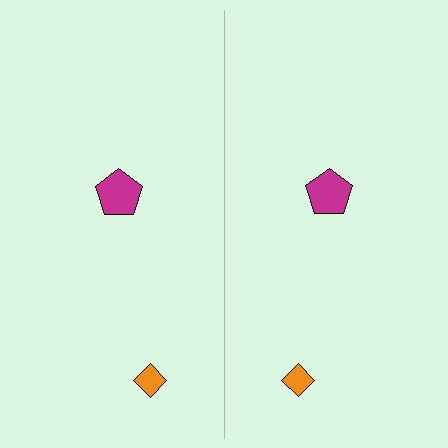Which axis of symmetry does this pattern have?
The pattern has a vertical axis of symmetry running through the center of the image.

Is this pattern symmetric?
Yes, this pattern has bilateral (reflection) symmetry.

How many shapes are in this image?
There are 4 shapes in this image.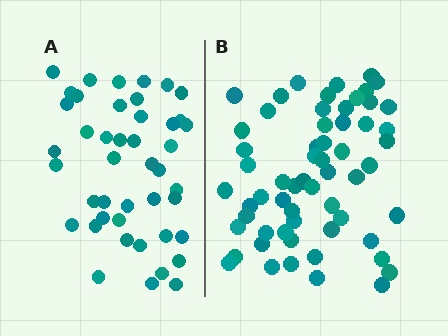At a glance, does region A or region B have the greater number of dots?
Region B (the right region) has more dots.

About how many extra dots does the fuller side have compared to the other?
Region B has approximately 15 more dots than region A.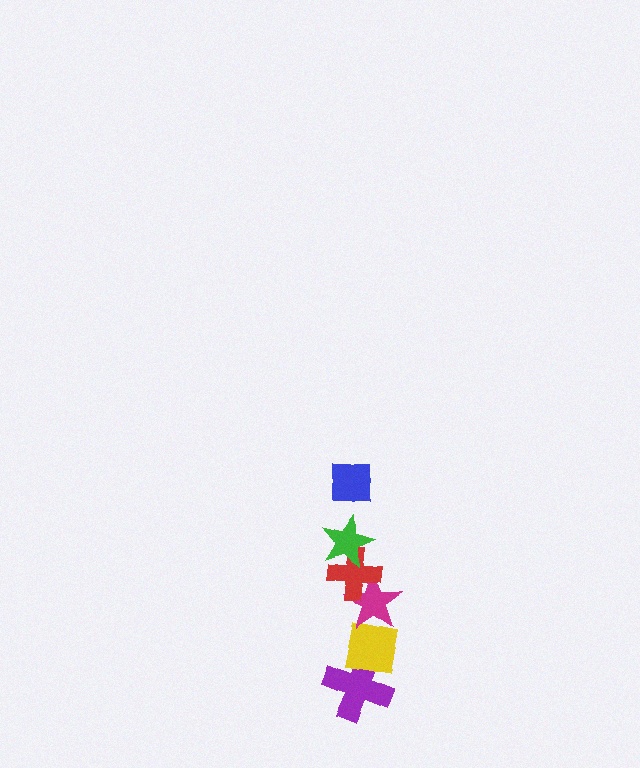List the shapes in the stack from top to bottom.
From top to bottom: the blue square, the green star, the red cross, the magenta star, the yellow square, the purple cross.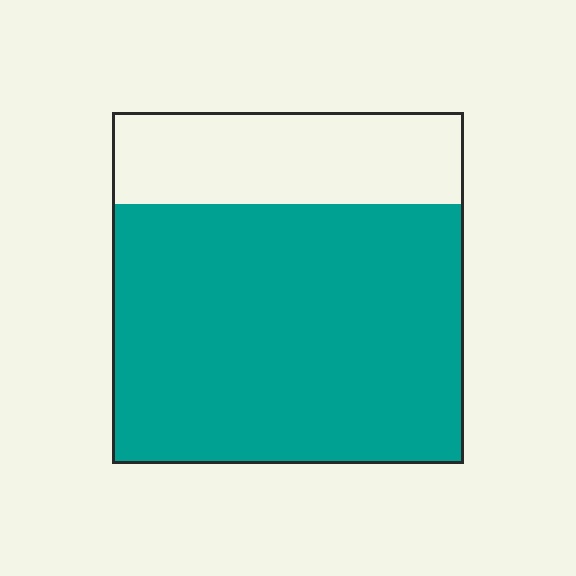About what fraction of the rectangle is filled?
About three quarters (3/4).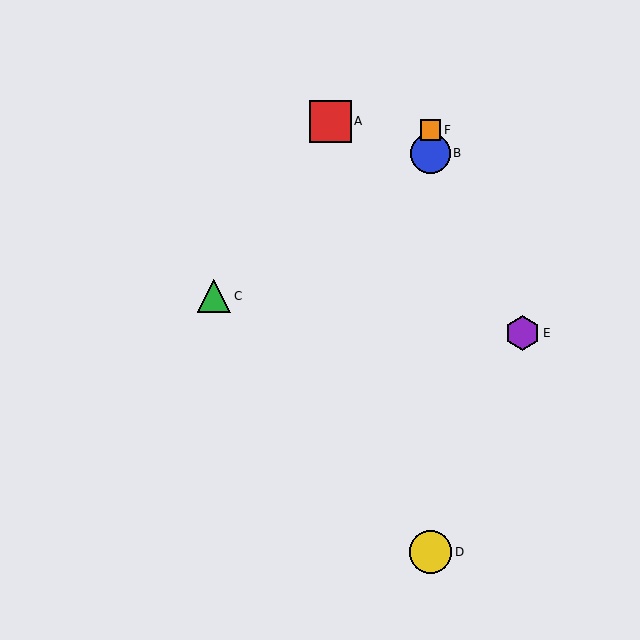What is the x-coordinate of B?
Object B is at x≈431.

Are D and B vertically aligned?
Yes, both are at x≈431.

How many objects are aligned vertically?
3 objects (B, D, F) are aligned vertically.